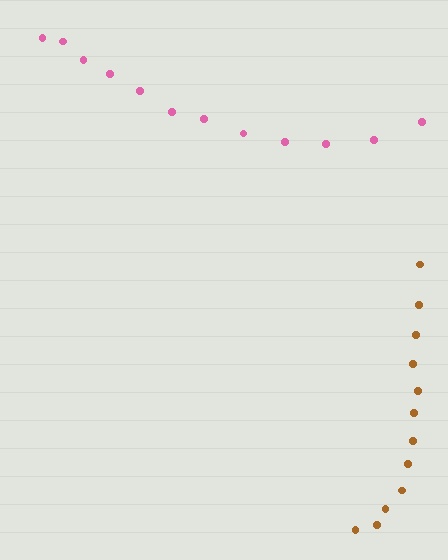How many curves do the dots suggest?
There are 2 distinct paths.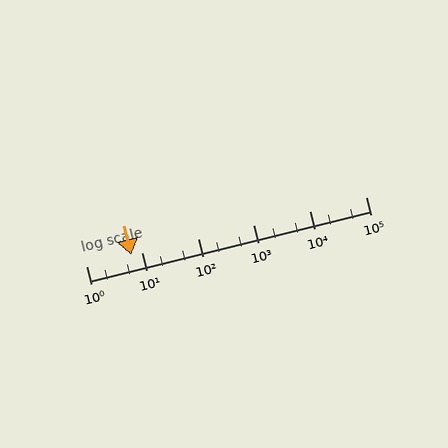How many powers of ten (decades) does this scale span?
The scale spans 5 decades, from 1 to 100000.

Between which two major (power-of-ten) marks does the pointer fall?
The pointer is between 1 and 10.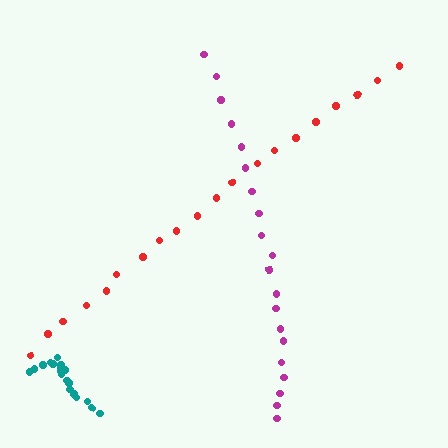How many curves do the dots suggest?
There are 3 distinct paths.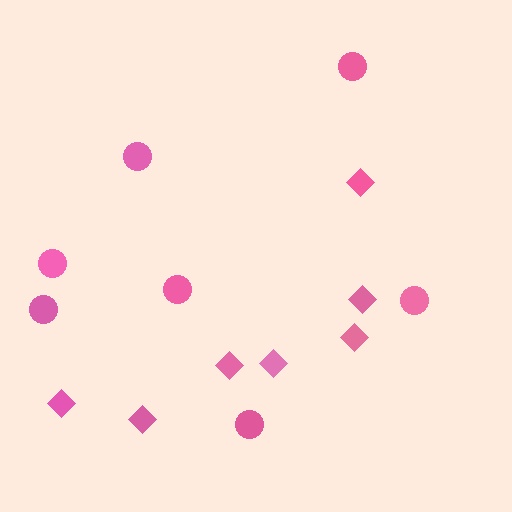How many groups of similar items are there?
There are 2 groups: one group of circles (7) and one group of diamonds (7).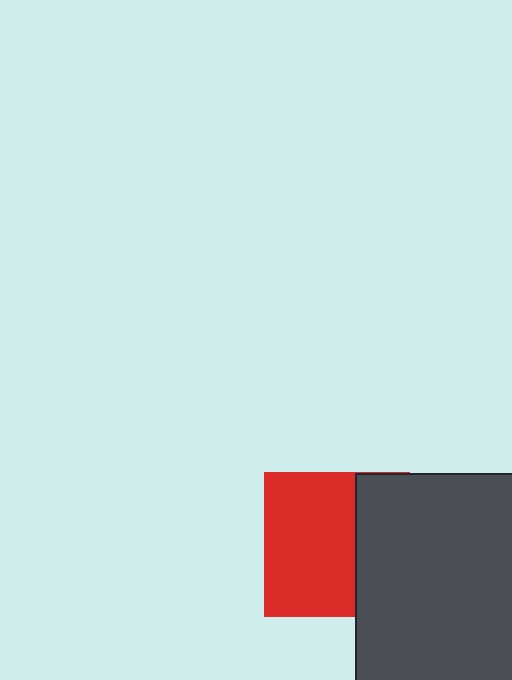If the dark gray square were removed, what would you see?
You would see the complete red square.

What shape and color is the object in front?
The object in front is a dark gray square.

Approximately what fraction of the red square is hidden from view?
Roughly 36% of the red square is hidden behind the dark gray square.